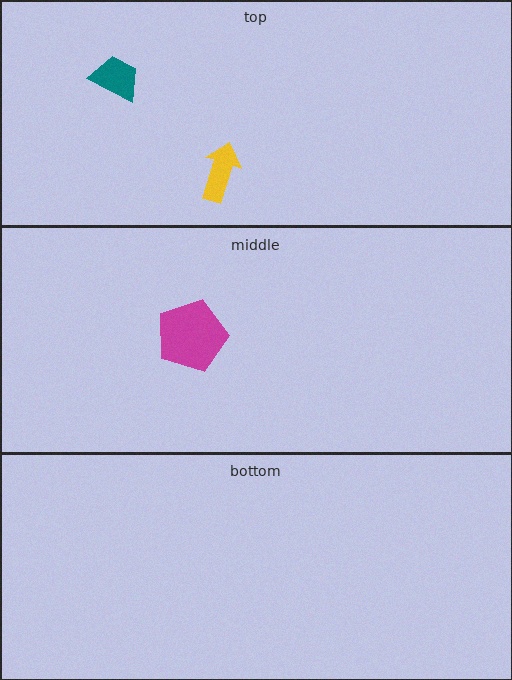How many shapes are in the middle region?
1.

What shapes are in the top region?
The yellow arrow, the teal trapezoid.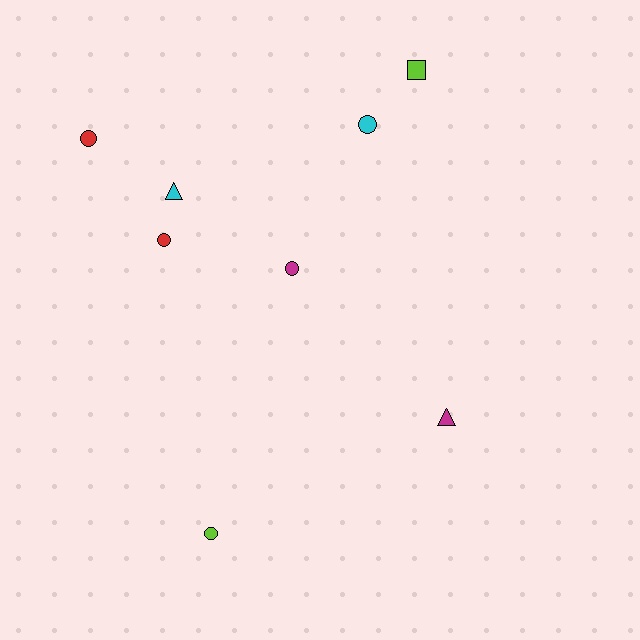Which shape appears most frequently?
Circle, with 5 objects.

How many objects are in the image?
There are 8 objects.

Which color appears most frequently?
Magenta, with 2 objects.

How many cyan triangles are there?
There is 1 cyan triangle.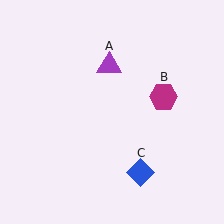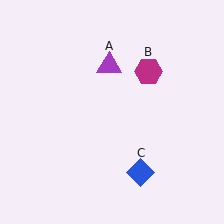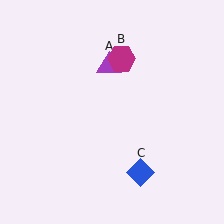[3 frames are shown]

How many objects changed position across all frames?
1 object changed position: magenta hexagon (object B).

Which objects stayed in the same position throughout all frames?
Purple triangle (object A) and blue diamond (object C) remained stationary.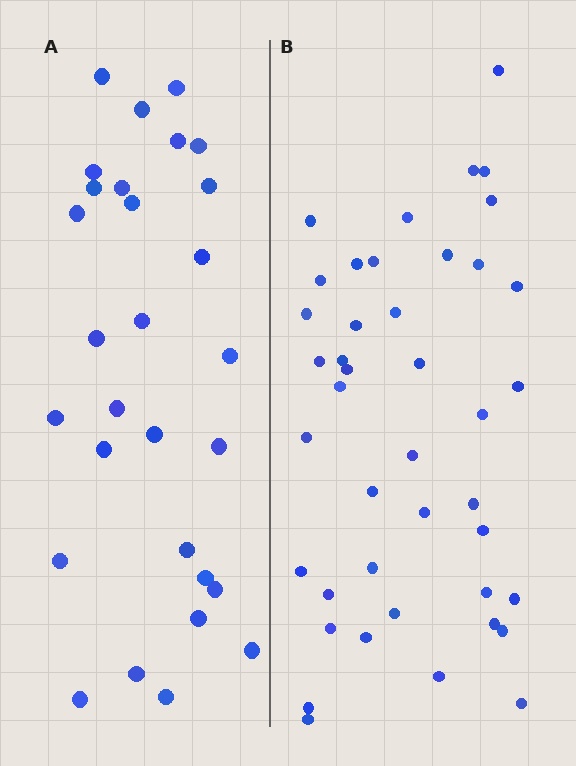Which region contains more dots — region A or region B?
Region B (the right region) has more dots.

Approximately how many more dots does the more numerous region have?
Region B has approximately 15 more dots than region A.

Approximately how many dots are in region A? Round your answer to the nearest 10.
About 30 dots. (The exact count is 29, which rounds to 30.)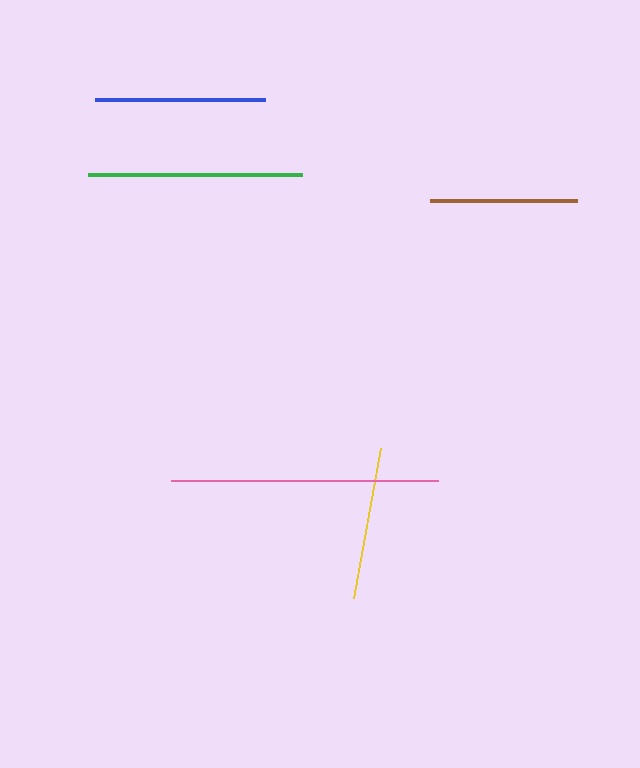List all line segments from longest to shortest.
From longest to shortest: pink, green, blue, yellow, brown.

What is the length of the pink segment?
The pink segment is approximately 267 pixels long.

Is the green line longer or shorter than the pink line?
The pink line is longer than the green line.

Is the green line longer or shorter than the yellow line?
The green line is longer than the yellow line.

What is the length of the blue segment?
The blue segment is approximately 170 pixels long.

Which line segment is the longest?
The pink line is the longest at approximately 267 pixels.